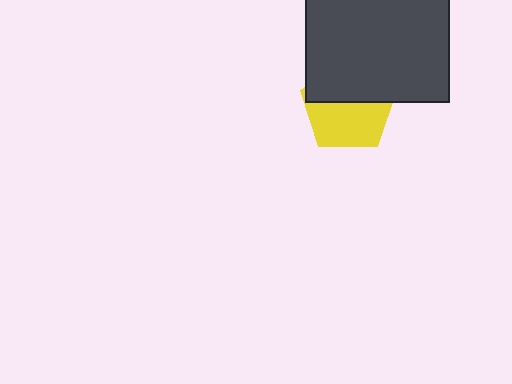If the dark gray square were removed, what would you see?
You would see the complete yellow pentagon.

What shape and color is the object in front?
The object in front is a dark gray square.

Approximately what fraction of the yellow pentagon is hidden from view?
Roughly 46% of the yellow pentagon is hidden behind the dark gray square.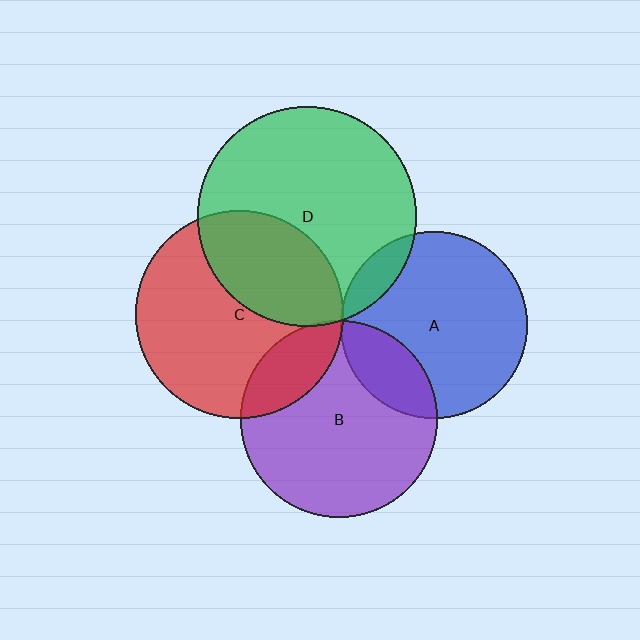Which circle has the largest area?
Circle D (green).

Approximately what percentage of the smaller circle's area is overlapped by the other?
Approximately 35%.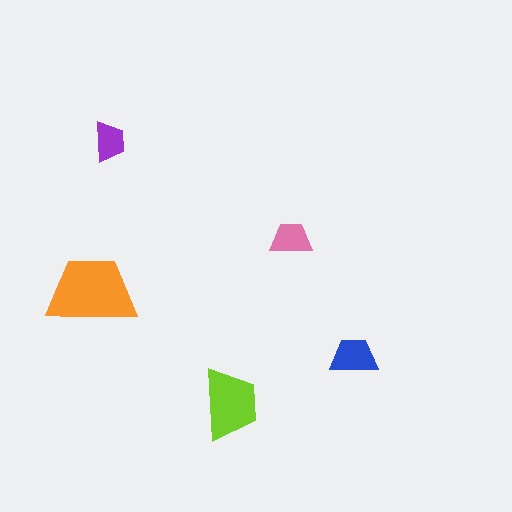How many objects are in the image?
There are 5 objects in the image.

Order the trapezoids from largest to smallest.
the orange one, the lime one, the blue one, the pink one, the purple one.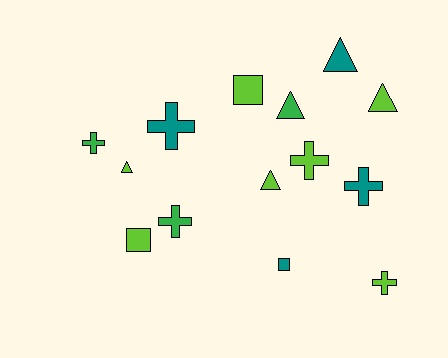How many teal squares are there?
There is 1 teal square.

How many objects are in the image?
There are 14 objects.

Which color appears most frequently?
Lime, with 7 objects.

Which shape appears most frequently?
Cross, with 6 objects.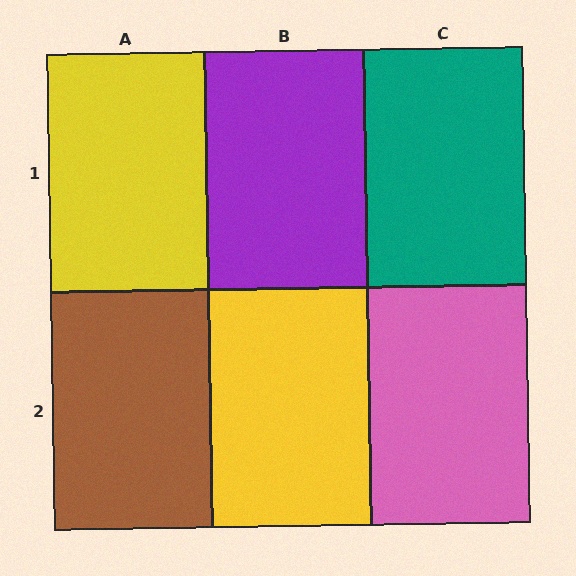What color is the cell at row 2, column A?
Brown.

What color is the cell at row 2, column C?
Pink.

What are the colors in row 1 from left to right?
Yellow, purple, teal.